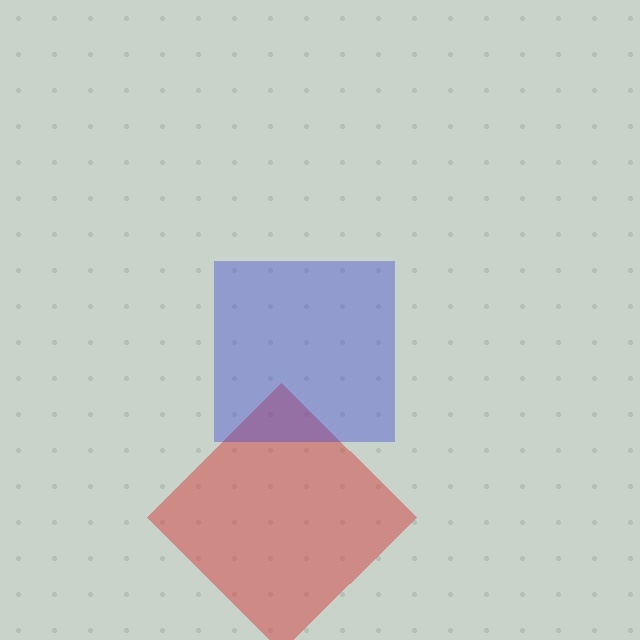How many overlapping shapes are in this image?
There are 2 overlapping shapes in the image.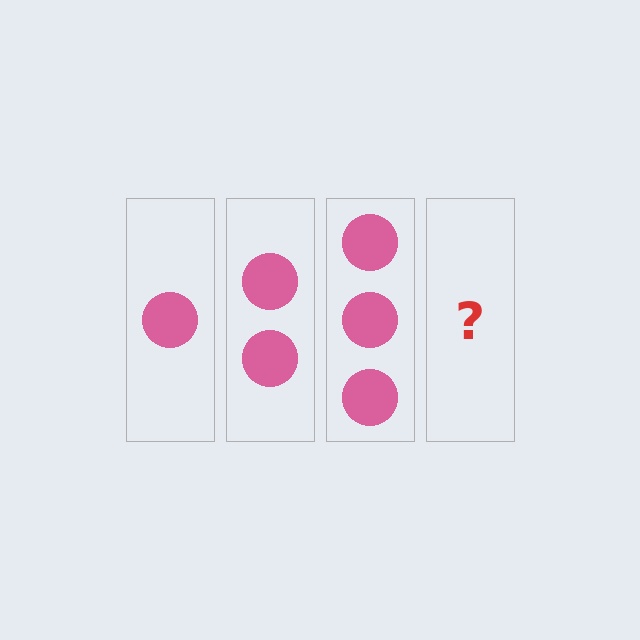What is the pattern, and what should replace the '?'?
The pattern is that each step adds one more circle. The '?' should be 4 circles.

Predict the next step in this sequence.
The next step is 4 circles.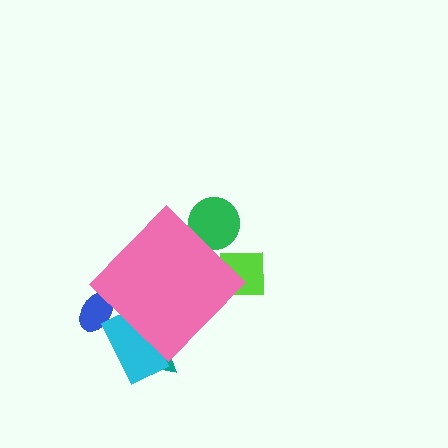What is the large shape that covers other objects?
A pink diamond.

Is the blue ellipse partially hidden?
Yes, the blue ellipse is partially hidden behind the pink diamond.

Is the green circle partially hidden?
Yes, the green circle is partially hidden behind the pink diamond.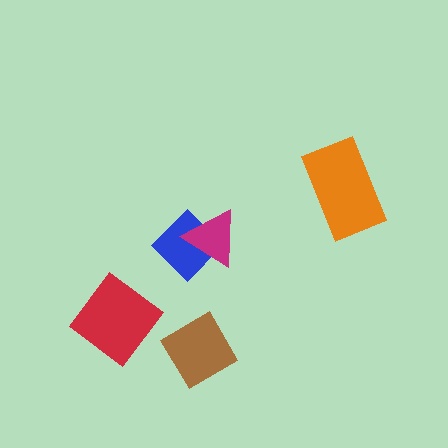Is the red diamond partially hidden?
No, no other shape covers it.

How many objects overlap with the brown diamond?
0 objects overlap with the brown diamond.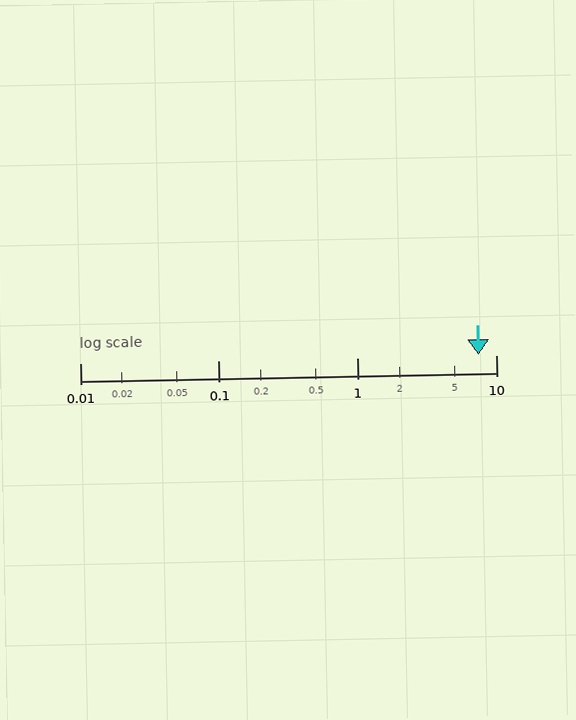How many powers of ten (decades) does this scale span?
The scale spans 3 decades, from 0.01 to 10.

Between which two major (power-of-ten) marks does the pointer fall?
The pointer is between 1 and 10.